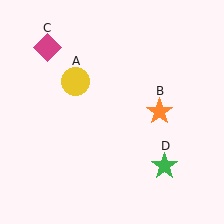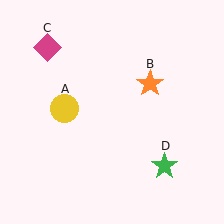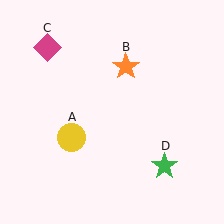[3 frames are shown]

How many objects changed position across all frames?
2 objects changed position: yellow circle (object A), orange star (object B).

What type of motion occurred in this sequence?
The yellow circle (object A), orange star (object B) rotated counterclockwise around the center of the scene.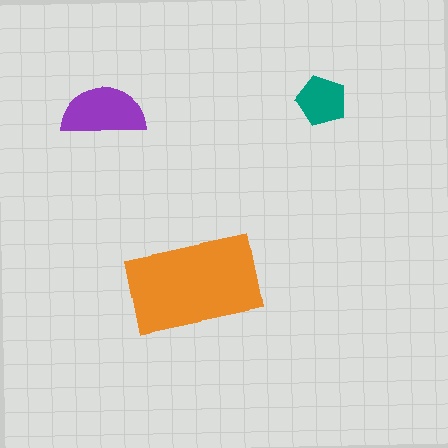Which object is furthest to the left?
The purple semicircle is leftmost.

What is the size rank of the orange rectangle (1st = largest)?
1st.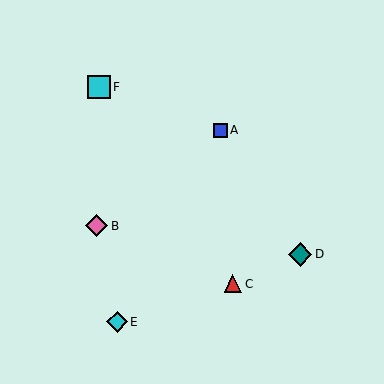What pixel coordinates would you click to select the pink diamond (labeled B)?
Click at (97, 226) to select the pink diamond B.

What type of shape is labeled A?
Shape A is a blue square.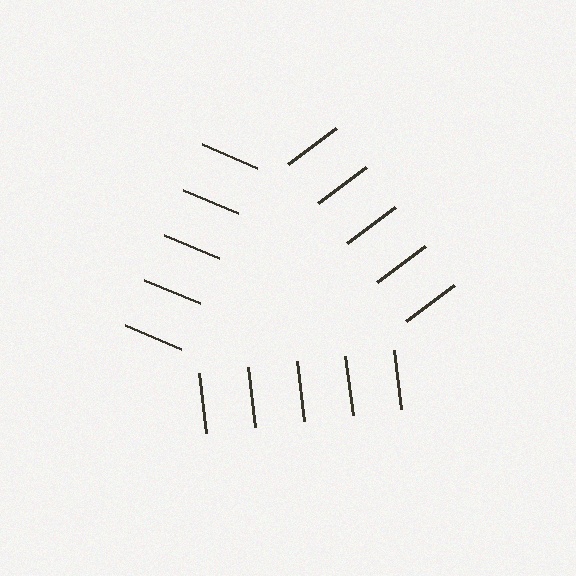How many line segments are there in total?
15 — 5 along each of the 3 edges.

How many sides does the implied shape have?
3 sides — the line-ends trace a triangle.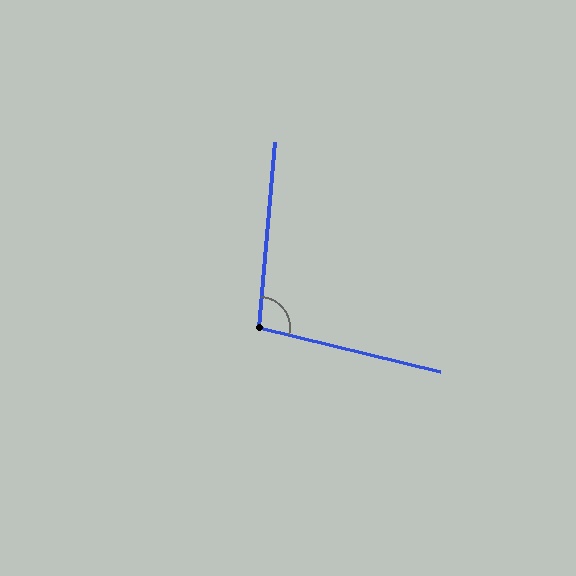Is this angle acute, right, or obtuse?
It is obtuse.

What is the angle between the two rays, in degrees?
Approximately 99 degrees.